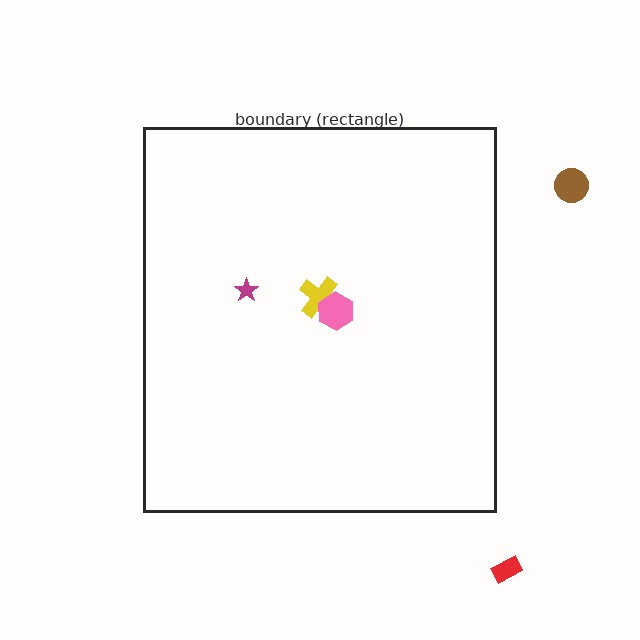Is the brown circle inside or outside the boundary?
Outside.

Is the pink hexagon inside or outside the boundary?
Inside.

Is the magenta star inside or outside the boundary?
Inside.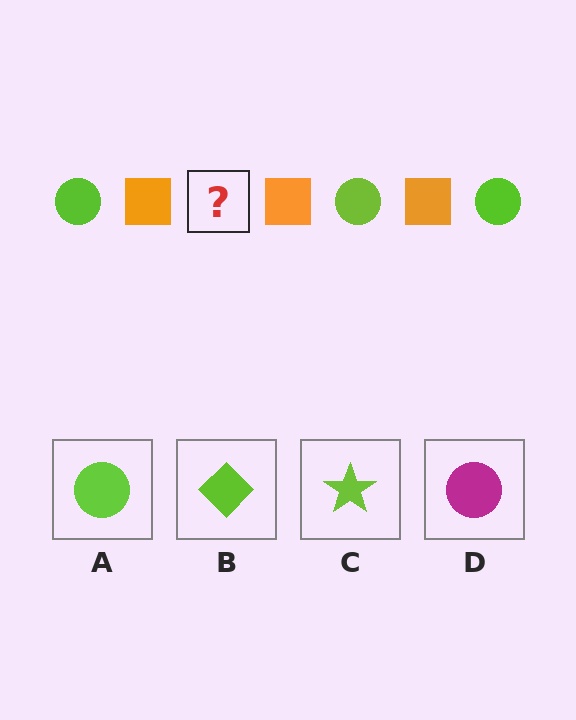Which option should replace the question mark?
Option A.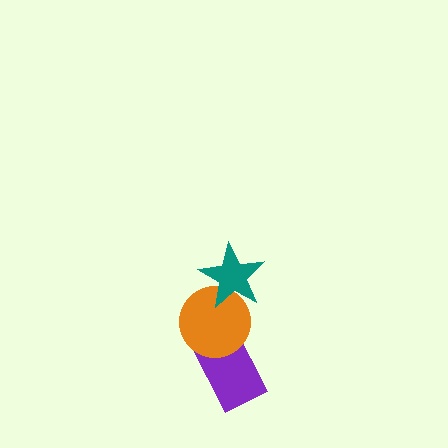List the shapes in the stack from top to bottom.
From top to bottom: the teal star, the orange circle, the purple rectangle.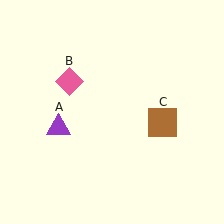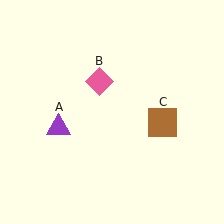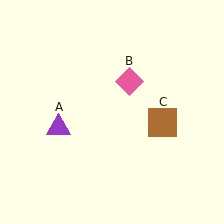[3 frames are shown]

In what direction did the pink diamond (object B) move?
The pink diamond (object B) moved right.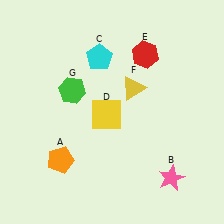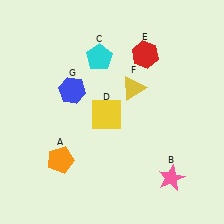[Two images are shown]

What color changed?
The hexagon (G) changed from green in Image 1 to blue in Image 2.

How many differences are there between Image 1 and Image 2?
There is 1 difference between the two images.